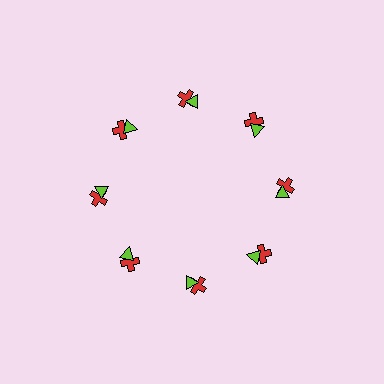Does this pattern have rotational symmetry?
Yes, this pattern has 8-fold rotational symmetry. It looks the same after rotating 45 degrees around the center.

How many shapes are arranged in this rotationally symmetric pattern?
There are 16 shapes, arranged in 8 groups of 2.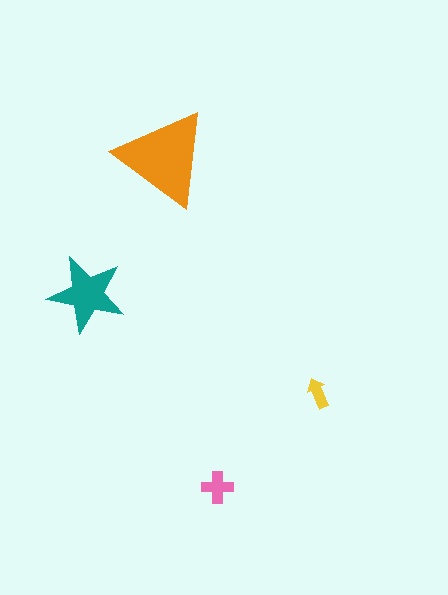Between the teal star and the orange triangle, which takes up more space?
The orange triangle.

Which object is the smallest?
The yellow arrow.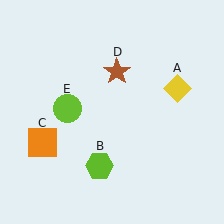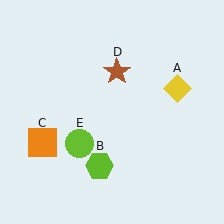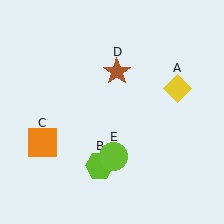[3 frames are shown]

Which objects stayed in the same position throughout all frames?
Yellow diamond (object A) and lime hexagon (object B) and orange square (object C) and brown star (object D) remained stationary.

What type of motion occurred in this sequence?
The lime circle (object E) rotated counterclockwise around the center of the scene.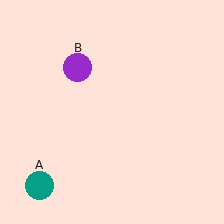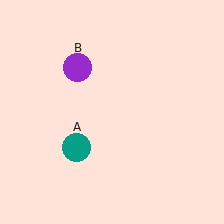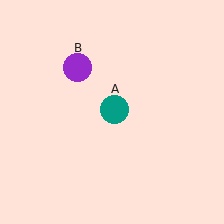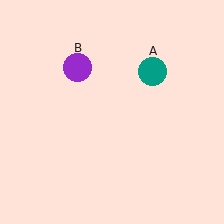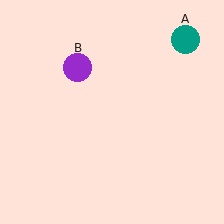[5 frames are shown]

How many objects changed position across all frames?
1 object changed position: teal circle (object A).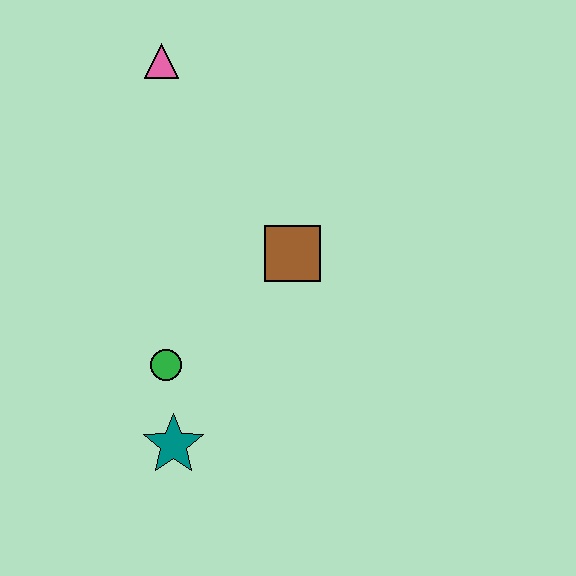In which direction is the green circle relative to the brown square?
The green circle is to the left of the brown square.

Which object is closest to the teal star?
The green circle is closest to the teal star.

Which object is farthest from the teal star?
The pink triangle is farthest from the teal star.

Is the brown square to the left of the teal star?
No